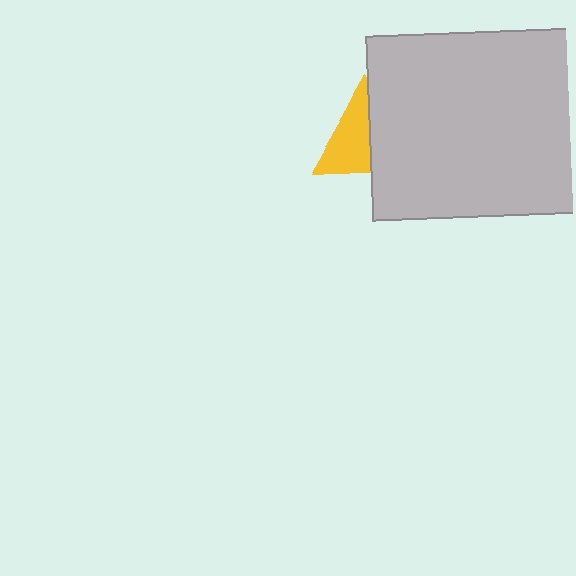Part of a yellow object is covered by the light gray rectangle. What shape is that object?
It is a triangle.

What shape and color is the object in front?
The object in front is a light gray rectangle.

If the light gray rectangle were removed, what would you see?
You would see the complete yellow triangle.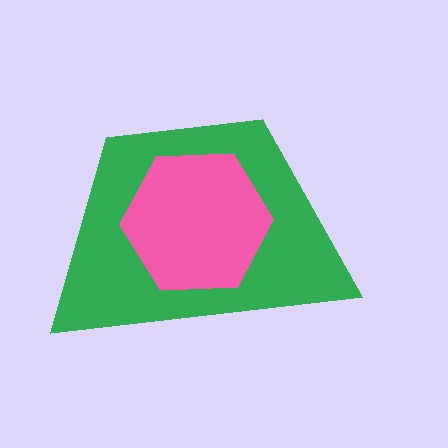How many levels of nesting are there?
2.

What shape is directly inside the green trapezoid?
The pink hexagon.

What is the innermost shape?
The pink hexagon.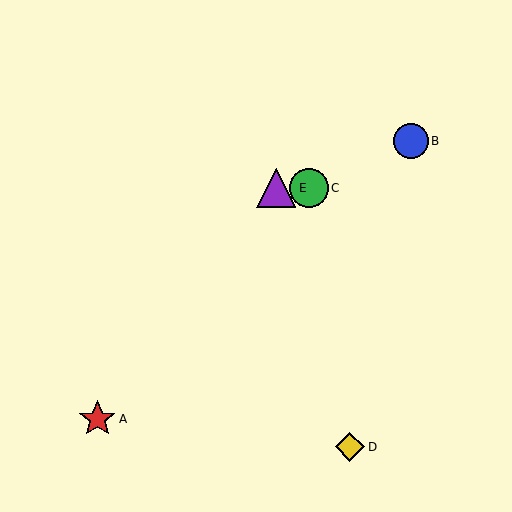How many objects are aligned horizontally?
2 objects (C, E) are aligned horizontally.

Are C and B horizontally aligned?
No, C is at y≈188 and B is at y≈141.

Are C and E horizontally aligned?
Yes, both are at y≈188.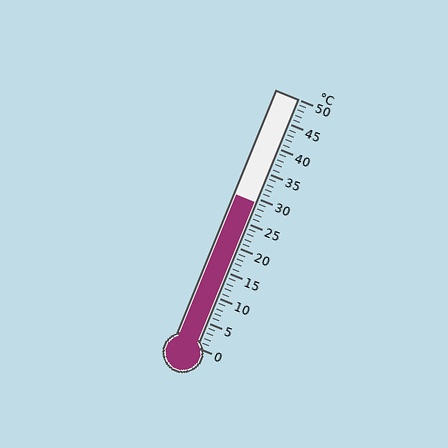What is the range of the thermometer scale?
The thermometer scale ranges from 0°C to 50°C.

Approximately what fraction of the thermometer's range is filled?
The thermometer is filled to approximately 60% of its range.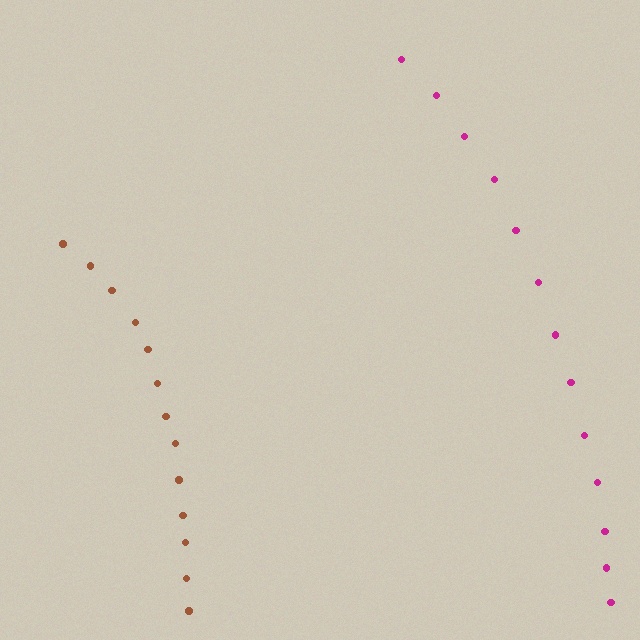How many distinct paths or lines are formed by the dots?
There are 2 distinct paths.